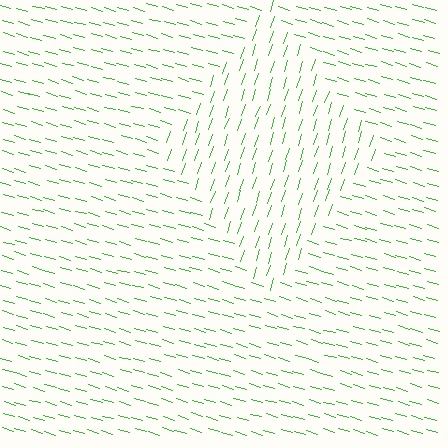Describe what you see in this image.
The image is filled with small green line segments. A diamond region in the image has lines oriented differently from the surrounding lines, creating a visible texture boundary.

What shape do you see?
I see a diamond.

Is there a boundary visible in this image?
Yes, there is a texture boundary formed by a change in line orientation.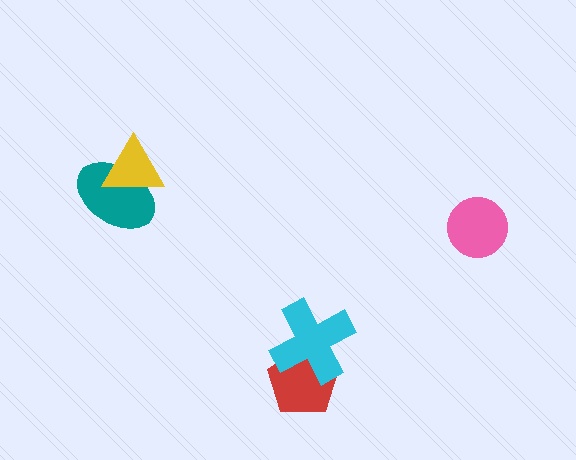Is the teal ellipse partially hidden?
Yes, it is partially covered by another shape.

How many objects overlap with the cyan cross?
1 object overlaps with the cyan cross.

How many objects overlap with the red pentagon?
1 object overlaps with the red pentagon.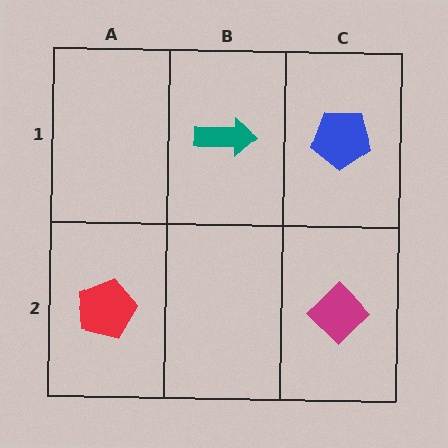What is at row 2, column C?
A magenta diamond.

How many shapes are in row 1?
2 shapes.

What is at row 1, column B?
A teal arrow.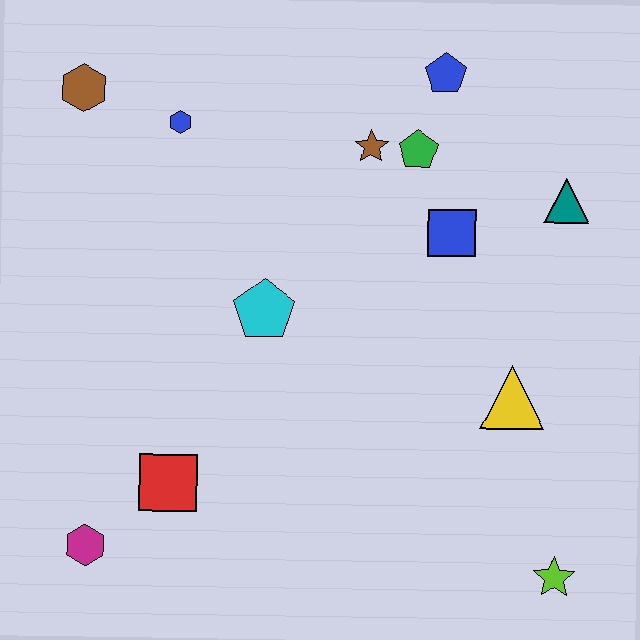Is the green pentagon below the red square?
No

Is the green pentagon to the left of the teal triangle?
Yes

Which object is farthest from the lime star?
The brown hexagon is farthest from the lime star.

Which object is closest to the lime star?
The yellow triangle is closest to the lime star.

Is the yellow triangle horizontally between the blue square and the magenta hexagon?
No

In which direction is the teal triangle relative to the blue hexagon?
The teal triangle is to the right of the blue hexagon.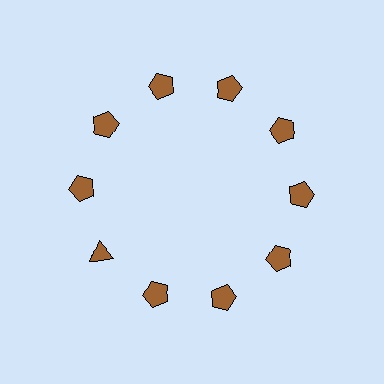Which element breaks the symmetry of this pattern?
The brown triangle at roughly the 8 o'clock position breaks the symmetry. All other shapes are brown pentagons.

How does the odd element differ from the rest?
It has a different shape: triangle instead of pentagon.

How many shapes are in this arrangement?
There are 10 shapes arranged in a ring pattern.